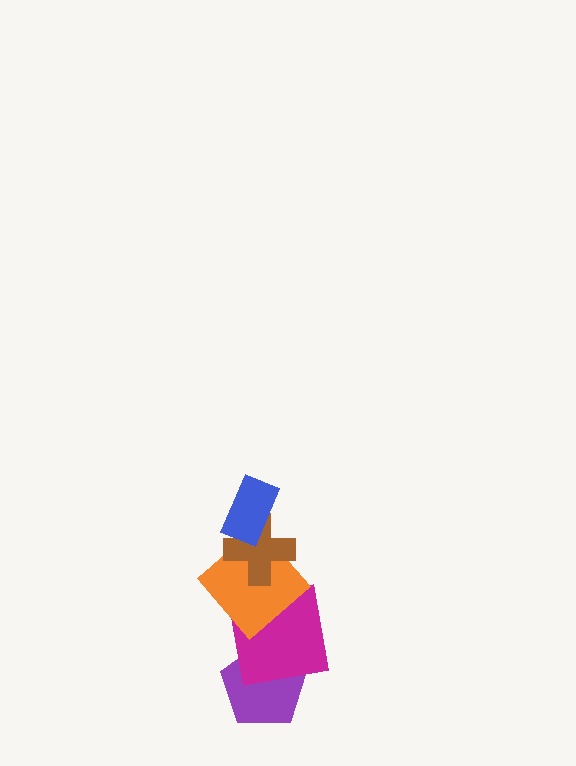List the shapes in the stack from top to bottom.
From top to bottom: the blue rectangle, the brown cross, the orange diamond, the magenta square, the purple pentagon.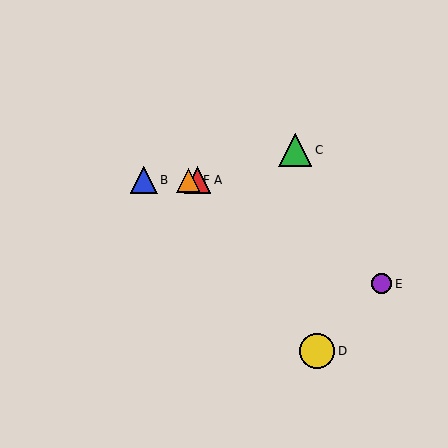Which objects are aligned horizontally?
Objects A, B, F are aligned horizontally.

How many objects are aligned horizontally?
3 objects (A, B, F) are aligned horizontally.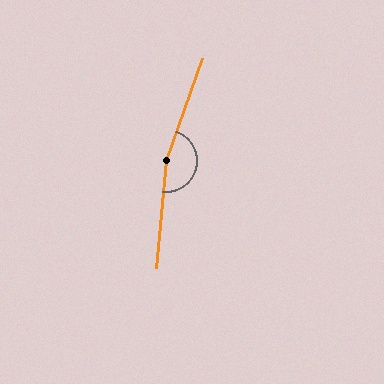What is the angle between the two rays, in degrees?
Approximately 166 degrees.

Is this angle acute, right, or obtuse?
It is obtuse.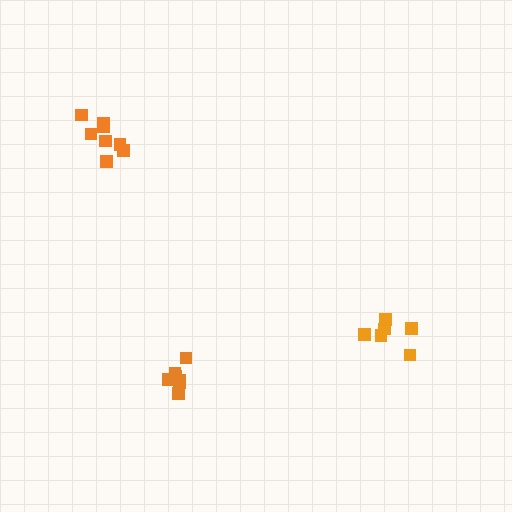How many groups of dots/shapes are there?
There are 3 groups.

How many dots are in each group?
Group 1: 8 dots, Group 2: 7 dots, Group 3: 6 dots (21 total).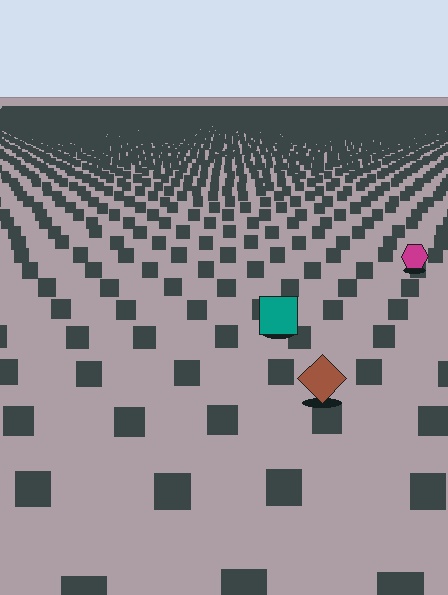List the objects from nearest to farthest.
From nearest to farthest: the brown diamond, the teal square, the magenta hexagon.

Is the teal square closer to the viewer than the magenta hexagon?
Yes. The teal square is closer — you can tell from the texture gradient: the ground texture is coarser near it.